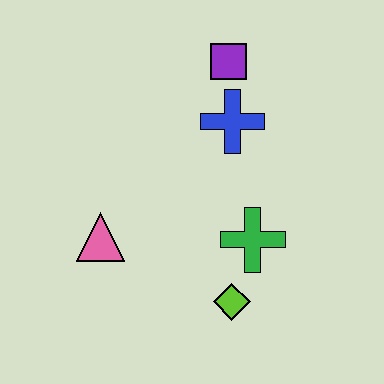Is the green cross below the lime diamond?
No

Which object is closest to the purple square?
The blue cross is closest to the purple square.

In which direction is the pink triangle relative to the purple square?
The pink triangle is below the purple square.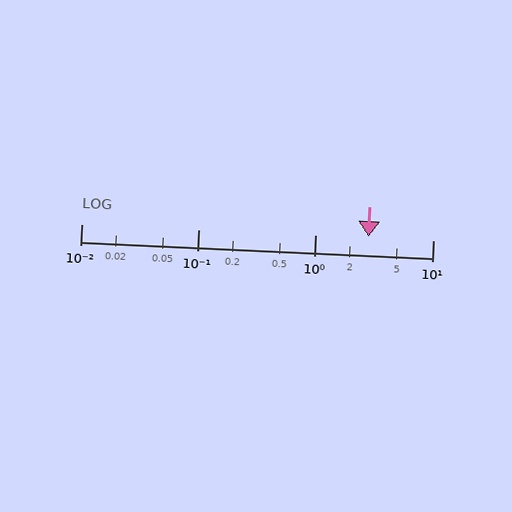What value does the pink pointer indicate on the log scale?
The pointer indicates approximately 2.8.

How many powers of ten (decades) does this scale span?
The scale spans 3 decades, from 0.01 to 10.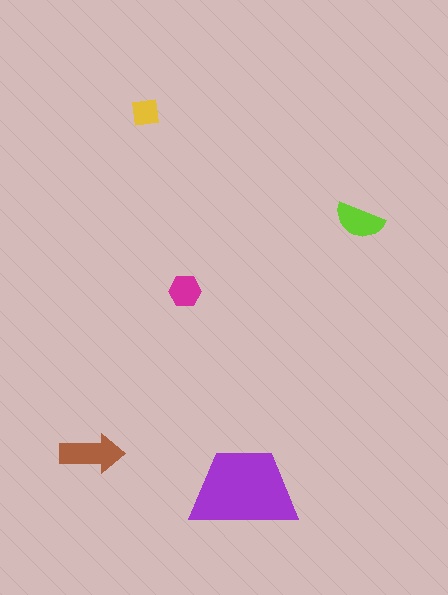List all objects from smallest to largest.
The yellow square, the magenta hexagon, the lime semicircle, the brown arrow, the purple trapezoid.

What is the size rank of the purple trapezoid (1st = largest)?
1st.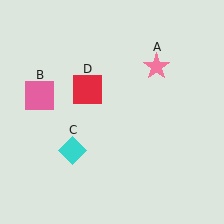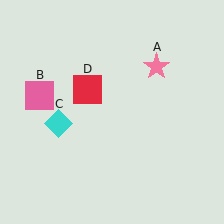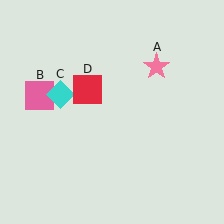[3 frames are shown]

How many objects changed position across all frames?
1 object changed position: cyan diamond (object C).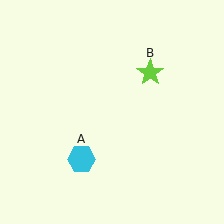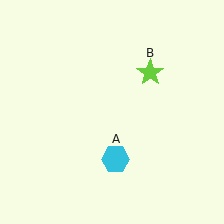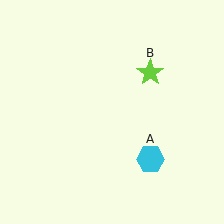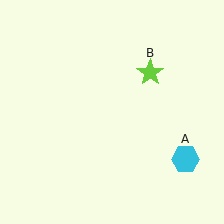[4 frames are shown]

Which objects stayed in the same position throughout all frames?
Lime star (object B) remained stationary.